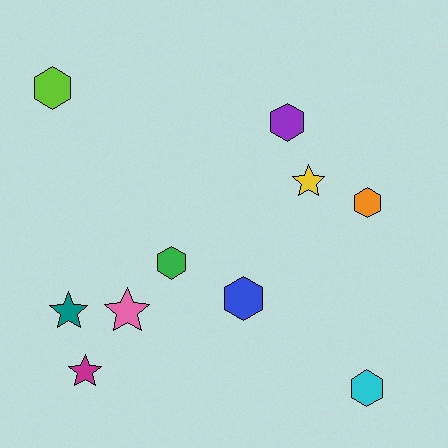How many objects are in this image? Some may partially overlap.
There are 10 objects.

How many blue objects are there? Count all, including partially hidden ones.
There is 1 blue object.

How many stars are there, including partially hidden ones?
There are 4 stars.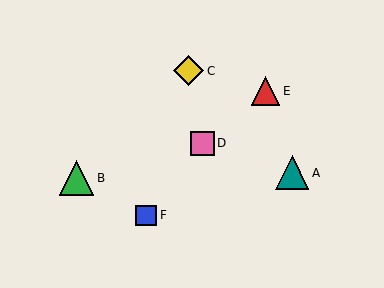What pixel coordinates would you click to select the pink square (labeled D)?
Click at (202, 143) to select the pink square D.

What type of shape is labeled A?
Shape A is a teal triangle.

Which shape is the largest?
The green triangle (labeled B) is the largest.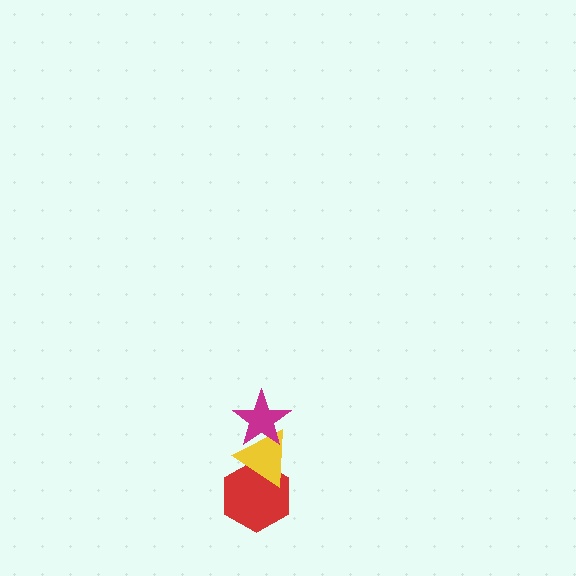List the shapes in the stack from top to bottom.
From top to bottom: the magenta star, the yellow triangle, the red hexagon.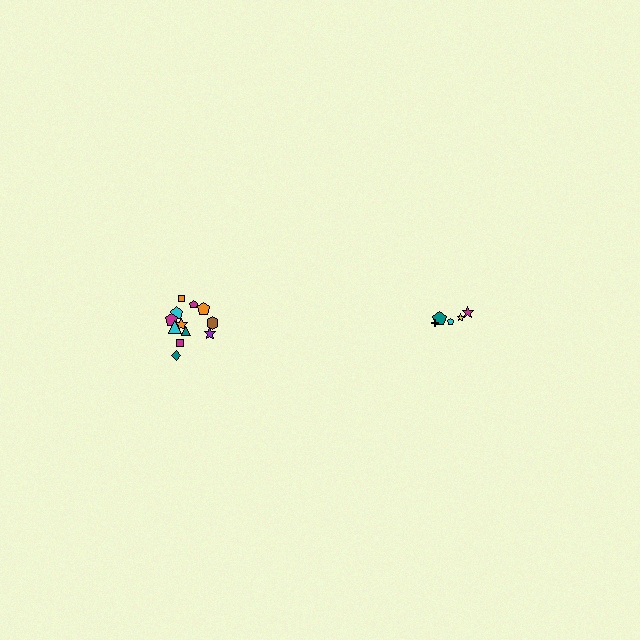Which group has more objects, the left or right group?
The left group.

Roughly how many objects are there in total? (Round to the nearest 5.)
Roughly 15 objects in total.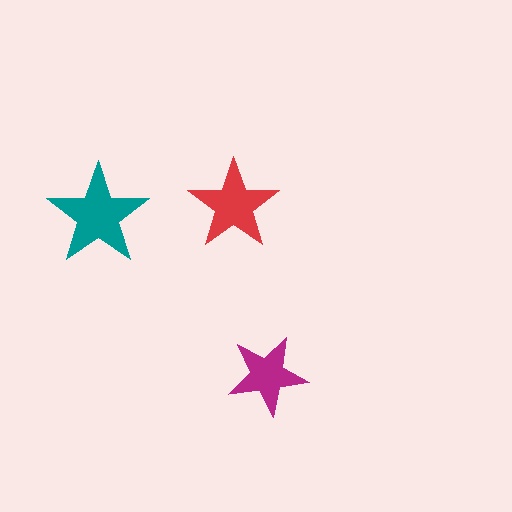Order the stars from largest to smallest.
the teal one, the red one, the magenta one.